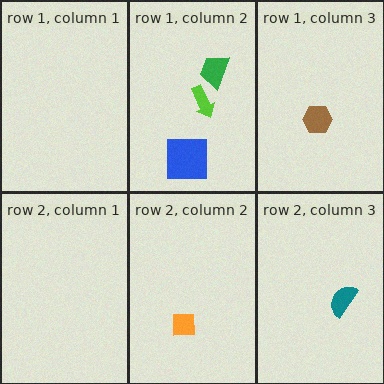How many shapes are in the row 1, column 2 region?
4.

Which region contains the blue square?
The row 1, column 2 region.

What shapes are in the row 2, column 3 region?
The teal semicircle.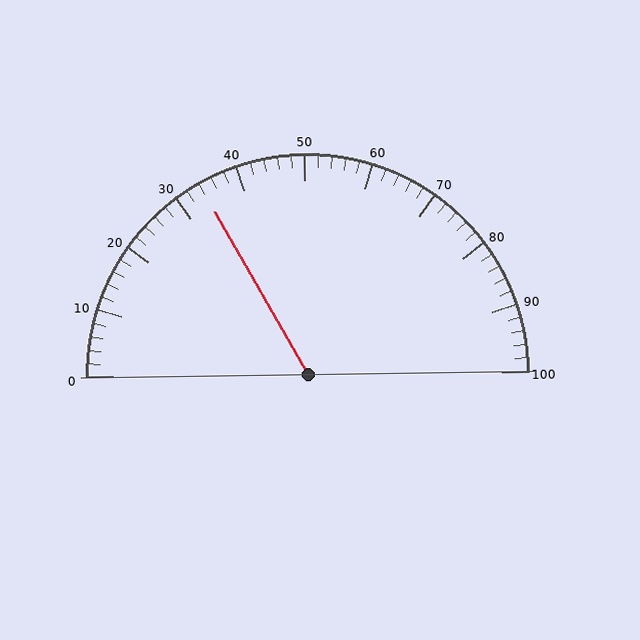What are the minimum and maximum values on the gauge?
The gauge ranges from 0 to 100.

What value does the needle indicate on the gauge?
The needle indicates approximately 34.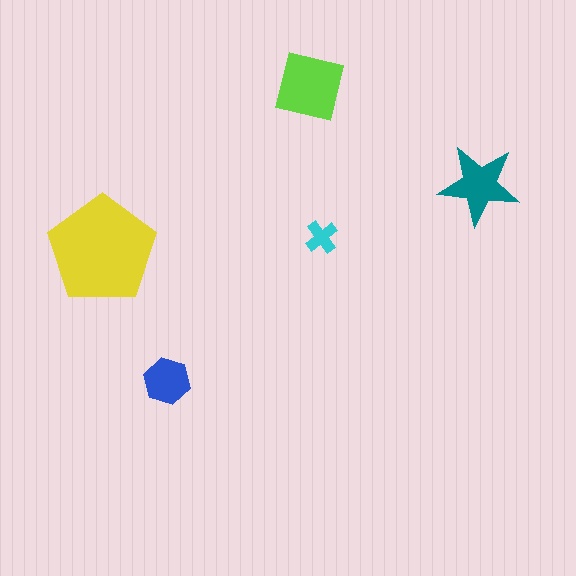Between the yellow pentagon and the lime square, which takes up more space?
The yellow pentagon.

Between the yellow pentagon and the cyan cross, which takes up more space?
The yellow pentagon.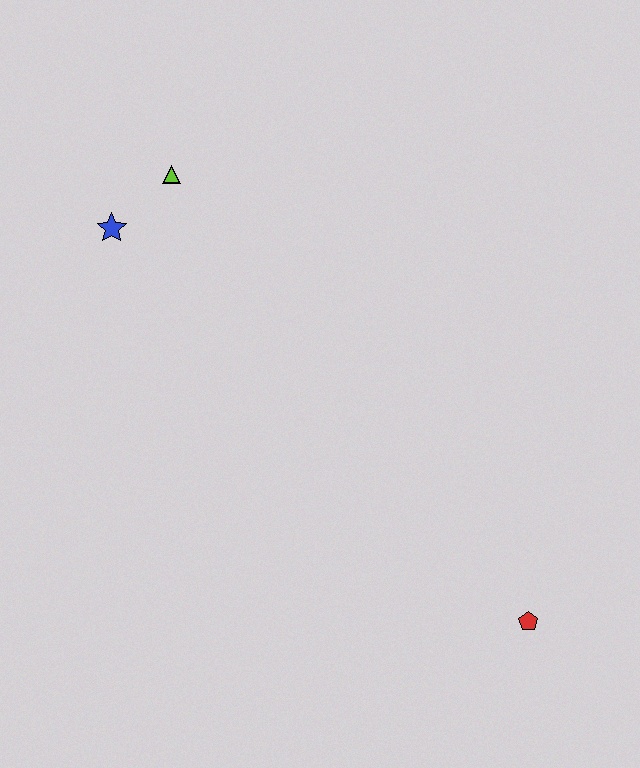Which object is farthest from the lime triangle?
The red pentagon is farthest from the lime triangle.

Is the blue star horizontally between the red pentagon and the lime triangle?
No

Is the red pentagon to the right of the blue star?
Yes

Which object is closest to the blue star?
The lime triangle is closest to the blue star.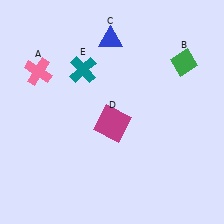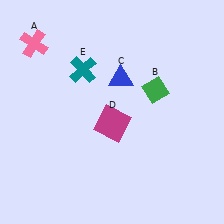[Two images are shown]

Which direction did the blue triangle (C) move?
The blue triangle (C) moved down.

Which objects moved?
The objects that moved are: the pink cross (A), the green diamond (B), the blue triangle (C).